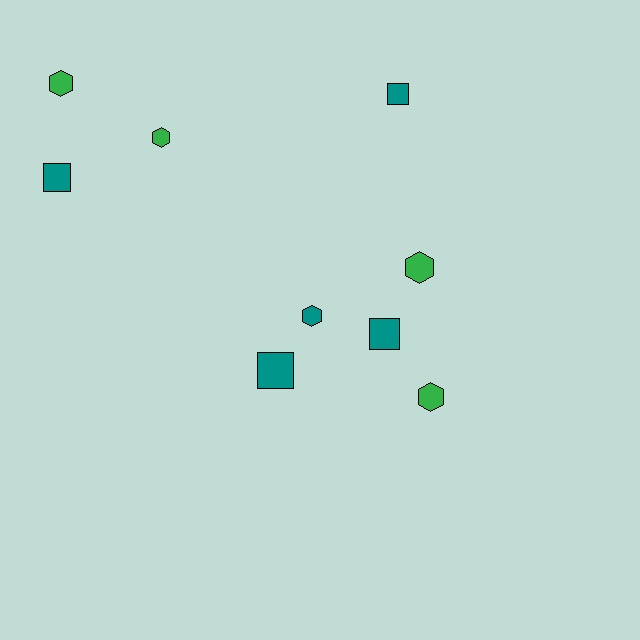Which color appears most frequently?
Teal, with 5 objects.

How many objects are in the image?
There are 9 objects.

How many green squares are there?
There are no green squares.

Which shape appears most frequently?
Hexagon, with 5 objects.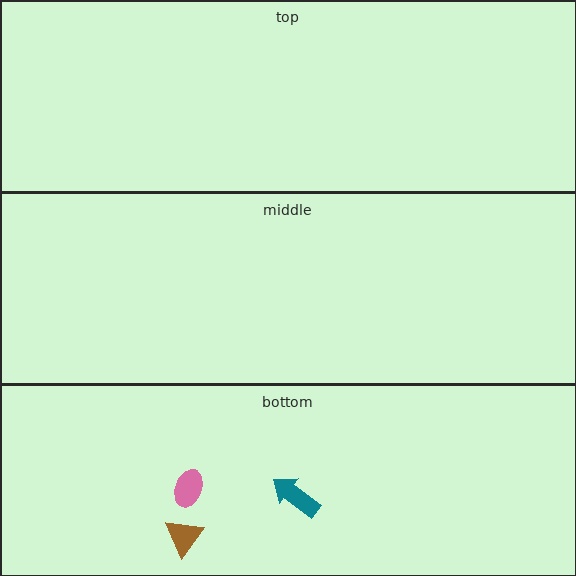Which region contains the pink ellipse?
The bottom region.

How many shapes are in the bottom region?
3.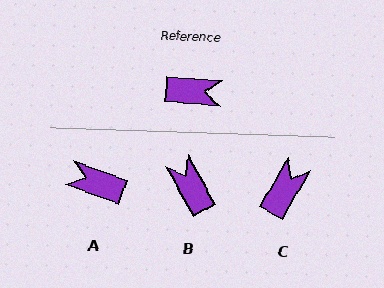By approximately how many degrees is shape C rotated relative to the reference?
Approximately 64 degrees counter-clockwise.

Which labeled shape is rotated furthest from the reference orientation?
A, about 164 degrees away.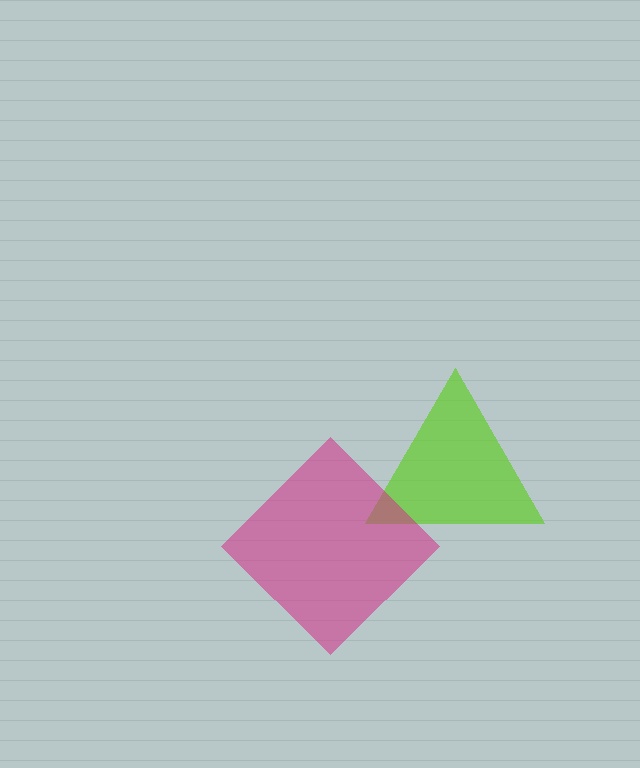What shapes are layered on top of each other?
The layered shapes are: a lime triangle, a magenta diamond.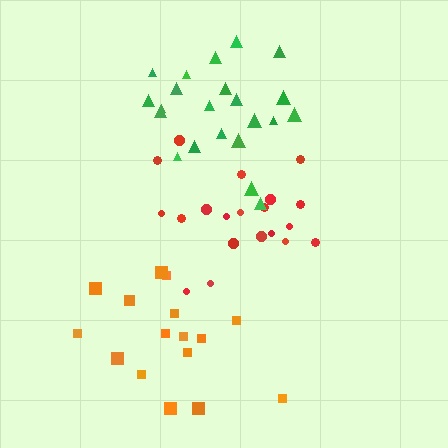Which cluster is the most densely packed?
Green.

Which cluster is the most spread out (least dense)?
Orange.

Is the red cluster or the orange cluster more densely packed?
Red.